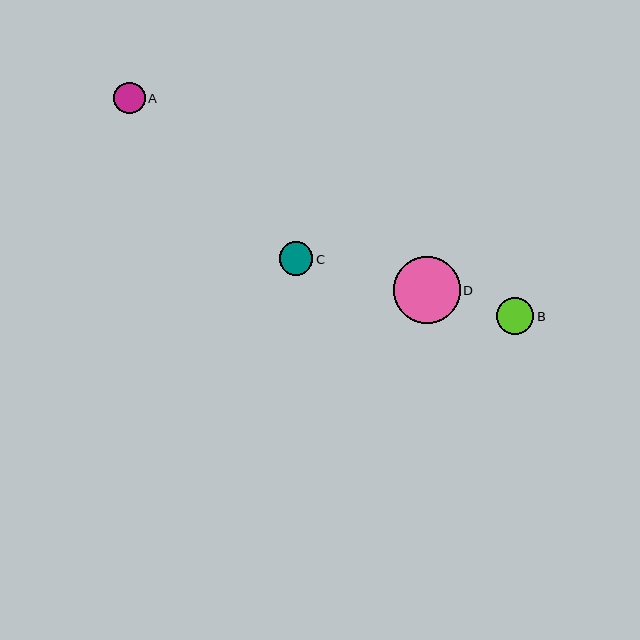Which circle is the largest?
Circle D is the largest with a size of approximately 67 pixels.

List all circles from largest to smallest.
From largest to smallest: D, B, C, A.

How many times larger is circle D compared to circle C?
Circle D is approximately 2.0 times the size of circle C.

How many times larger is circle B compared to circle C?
Circle B is approximately 1.1 times the size of circle C.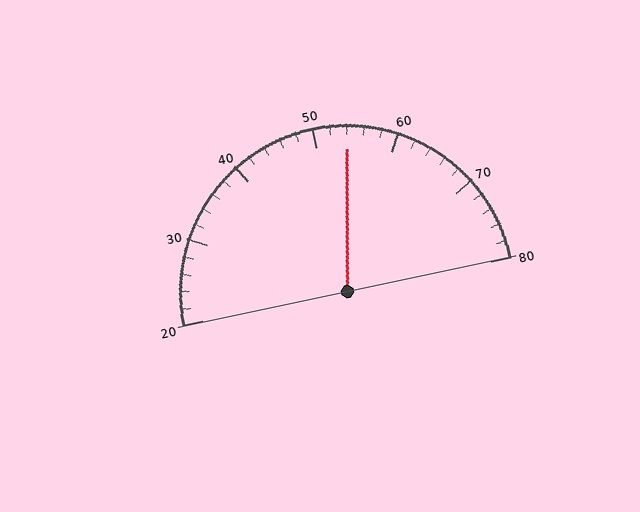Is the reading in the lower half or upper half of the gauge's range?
The reading is in the upper half of the range (20 to 80).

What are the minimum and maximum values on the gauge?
The gauge ranges from 20 to 80.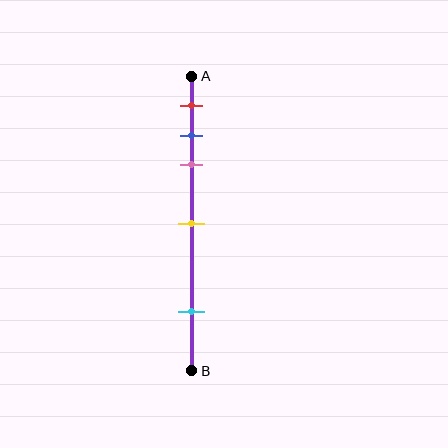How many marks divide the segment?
There are 5 marks dividing the segment.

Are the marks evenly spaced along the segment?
No, the marks are not evenly spaced.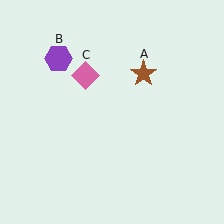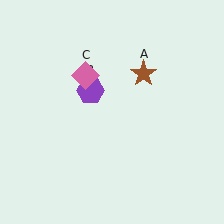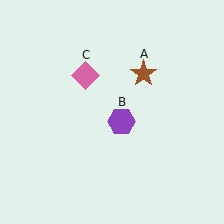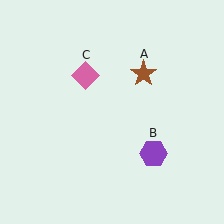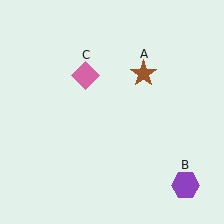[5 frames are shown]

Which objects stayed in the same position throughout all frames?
Brown star (object A) and pink diamond (object C) remained stationary.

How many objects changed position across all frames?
1 object changed position: purple hexagon (object B).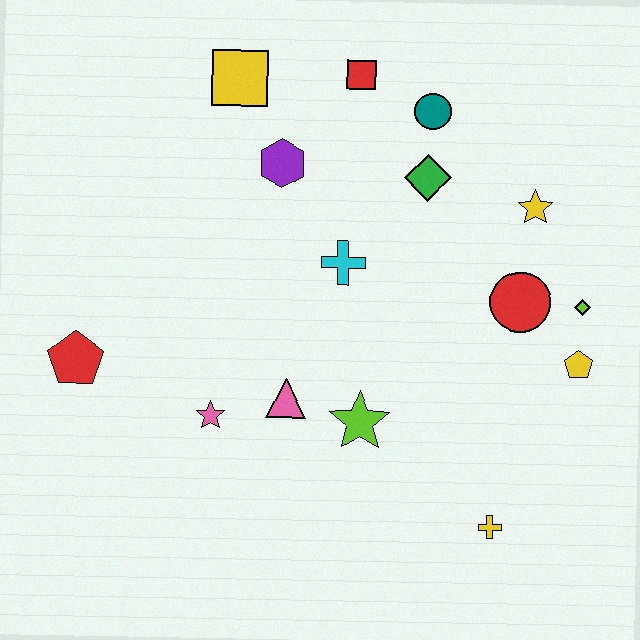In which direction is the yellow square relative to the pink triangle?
The yellow square is above the pink triangle.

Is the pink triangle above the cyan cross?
No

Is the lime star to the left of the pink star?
No